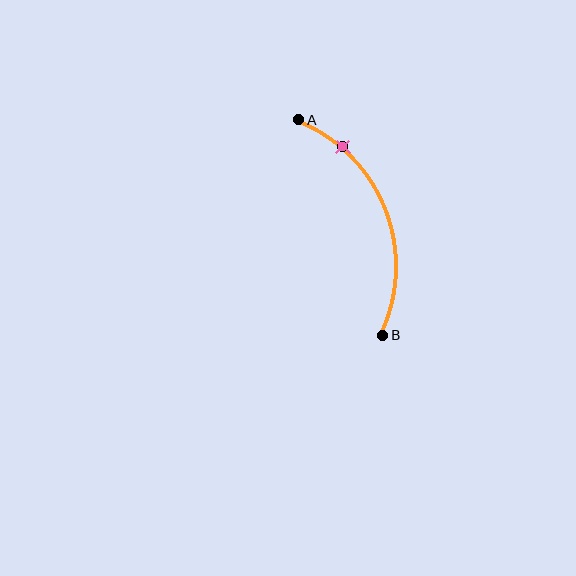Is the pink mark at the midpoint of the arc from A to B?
No. The pink mark lies on the arc but is closer to endpoint A. The arc midpoint would be at the point on the curve equidistant along the arc from both A and B.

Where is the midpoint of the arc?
The arc midpoint is the point on the curve farthest from the straight line joining A and B. It sits to the right of that line.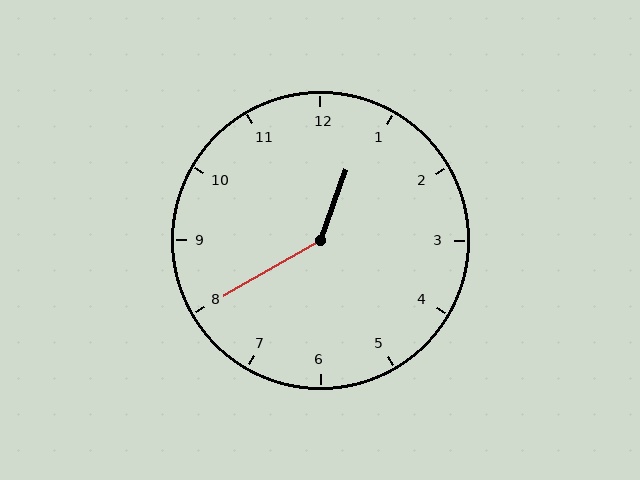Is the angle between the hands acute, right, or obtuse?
It is obtuse.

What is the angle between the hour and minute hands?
Approximately 140 degrees.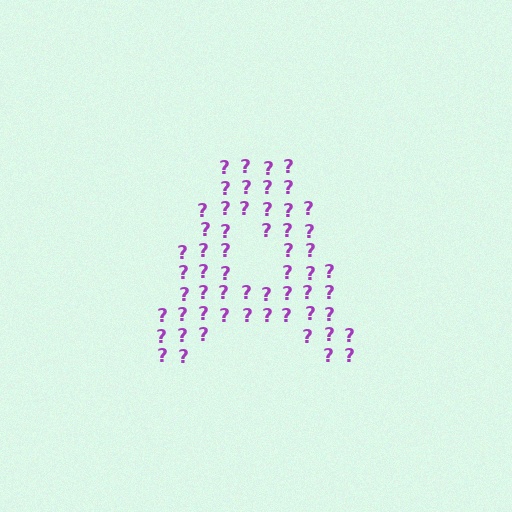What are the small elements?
The small elements are question marks.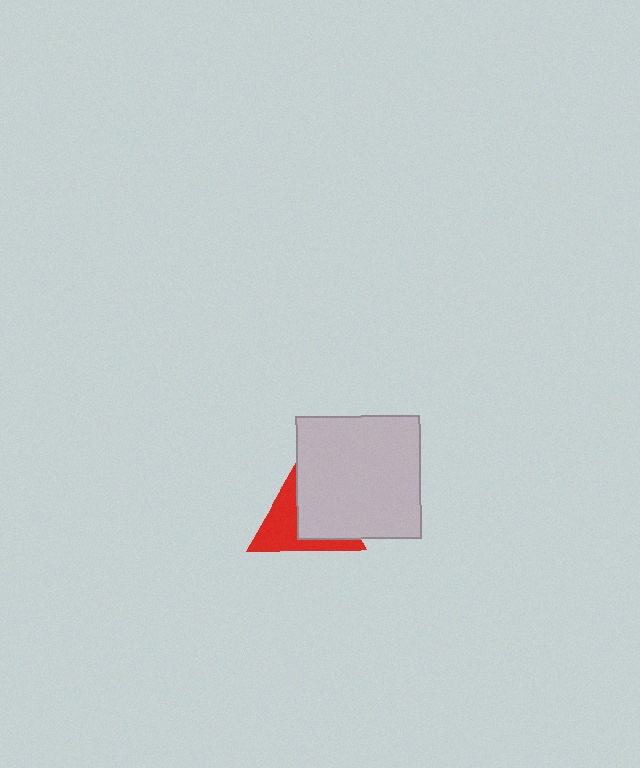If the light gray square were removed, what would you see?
You would see the complete red triangle.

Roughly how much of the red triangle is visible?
About half of it is visible (roughly 49%).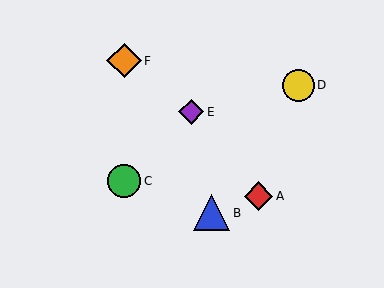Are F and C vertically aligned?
Yes, both are at x≈124.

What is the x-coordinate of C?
Object C is at x≈124.